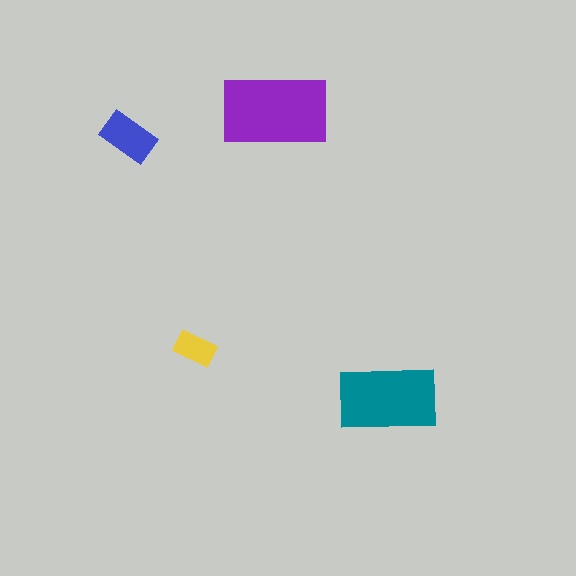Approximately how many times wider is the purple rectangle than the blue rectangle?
About 2 times wider.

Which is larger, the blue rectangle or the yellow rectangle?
The blue one.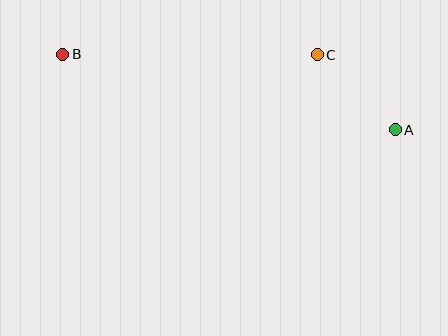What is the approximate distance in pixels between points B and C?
The distance between B and C is approximately 254 pixels.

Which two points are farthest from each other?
Points A and B are farthest from each other.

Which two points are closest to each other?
Points A and C are closest to each other.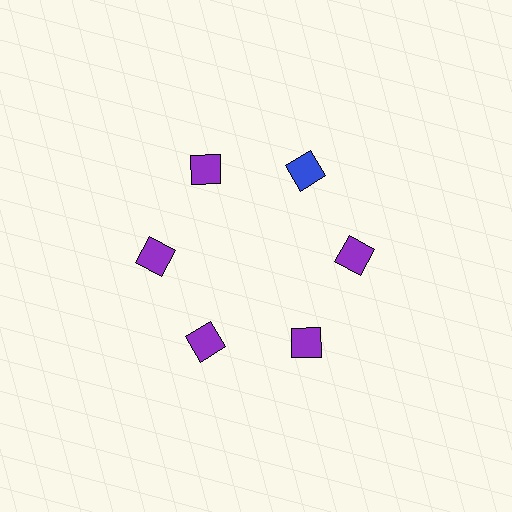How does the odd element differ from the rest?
It has a different color: blue instead of purple.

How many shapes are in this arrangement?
There are 6 shapes arranged in a ring pattern.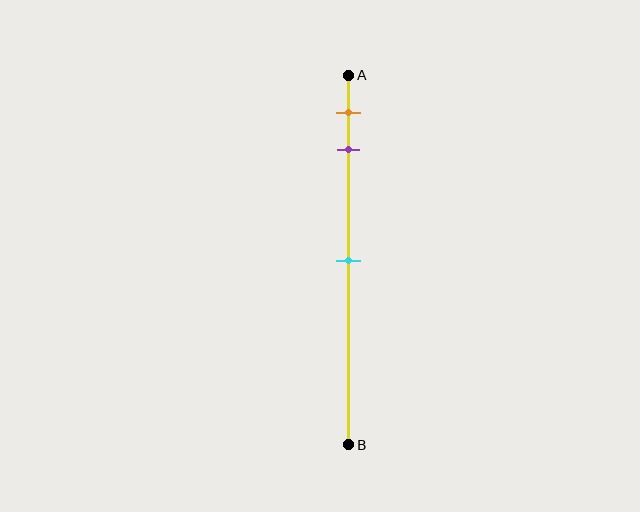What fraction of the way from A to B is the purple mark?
The purple mark is approximately 20% (0.2) of the way from A to B.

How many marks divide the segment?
There are 3 marks dividing the segment.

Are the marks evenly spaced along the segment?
No, the marks are not evenly spaced.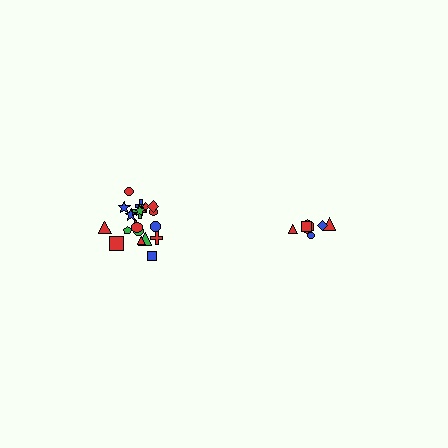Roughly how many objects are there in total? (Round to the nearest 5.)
Roughly 30 objects in total.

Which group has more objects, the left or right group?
The left group.